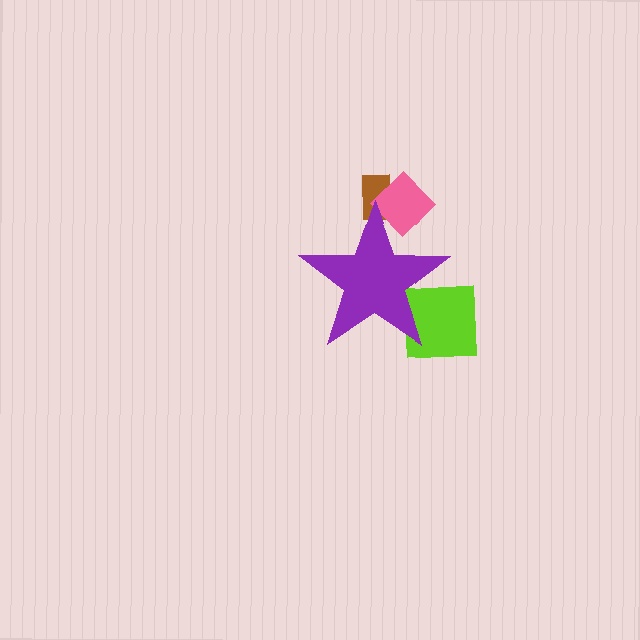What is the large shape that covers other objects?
A purple star.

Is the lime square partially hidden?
Yes, the lime square is partially hidden behind the purple star.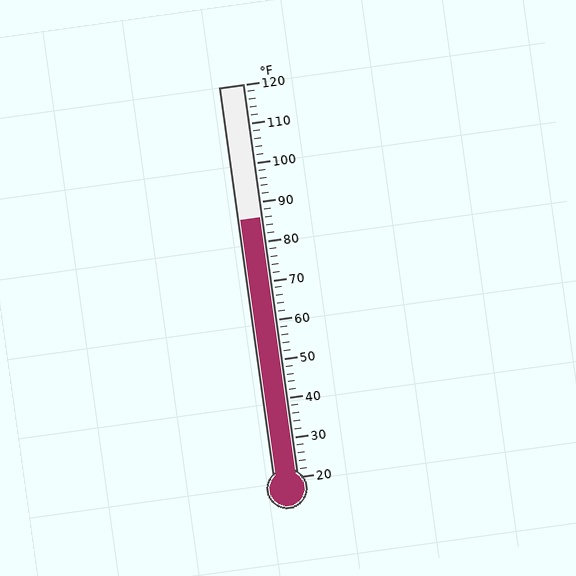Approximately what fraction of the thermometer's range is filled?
The thermometer is filled to approximately 65% of its range.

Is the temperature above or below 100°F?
The temperature is below 100°F.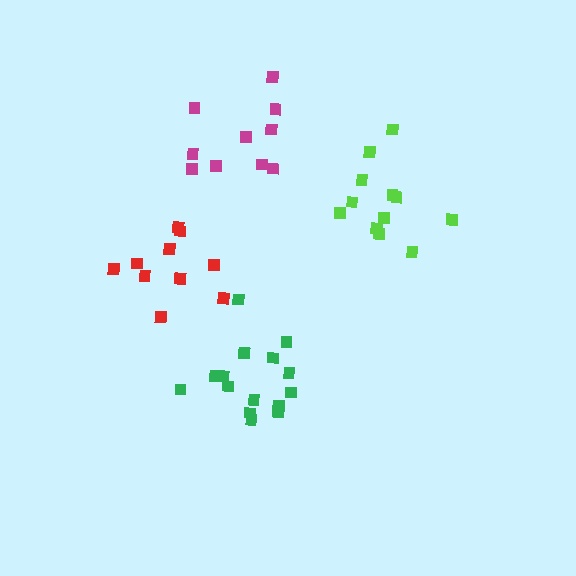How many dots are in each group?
Group 1: 10 dots, Group 2: 15 dots, Group 3: 10 dots, Group 4: 12 dots (47 total).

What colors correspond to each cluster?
The clusters are colored: magenta, green, red, lime.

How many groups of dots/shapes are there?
There are 4 groups.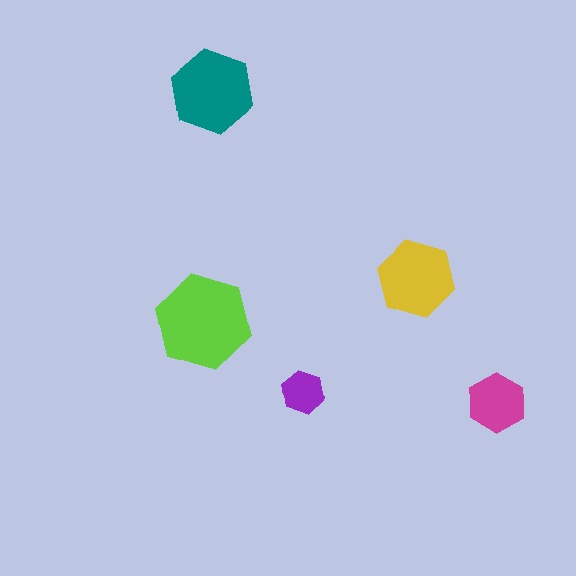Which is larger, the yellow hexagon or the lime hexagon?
The lime one.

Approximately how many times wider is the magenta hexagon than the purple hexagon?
About 1.5 times wider.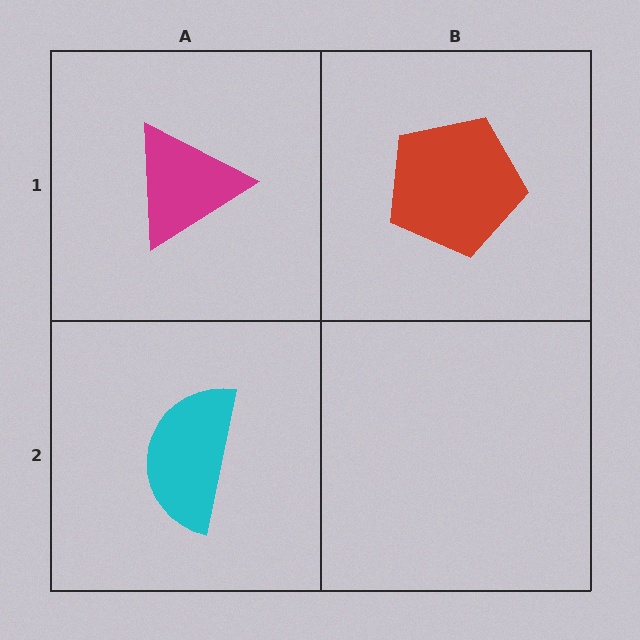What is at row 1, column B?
A red pentagon.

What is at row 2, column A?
A cyan semicircle.